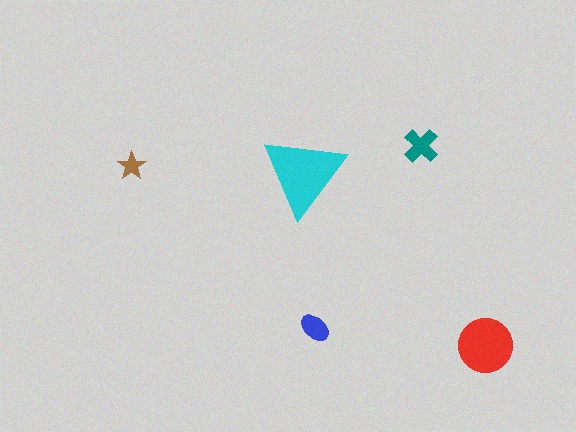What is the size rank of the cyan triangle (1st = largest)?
1st.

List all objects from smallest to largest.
The brown star, the blue ellipse, the teal cross, the red circle, the cyan triangle.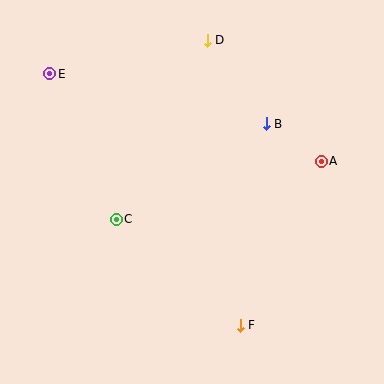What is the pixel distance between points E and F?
The distance between E and F is 315 pixels.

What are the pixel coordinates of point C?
Point C is at (116, 219).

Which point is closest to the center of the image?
Point C at (116, 219) is closest to the center.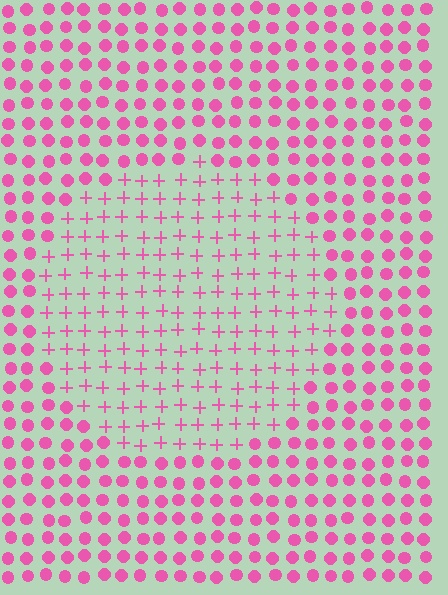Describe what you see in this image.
The image is filled with small pink elements arranged in a uniform grid. A circle-shaped region contains plus signs, while the surrounding area contains circles. The boundary is defined purely by the change in element shape.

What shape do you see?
I see a circle.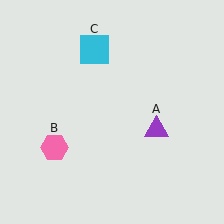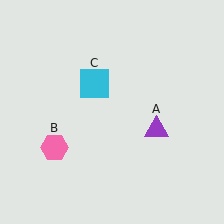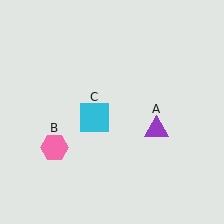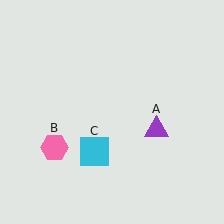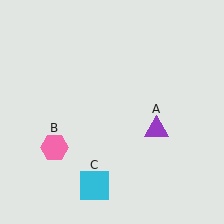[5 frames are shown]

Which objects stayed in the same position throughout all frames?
Purple triangle (object A) and pink hexagon (object B) remained stationary.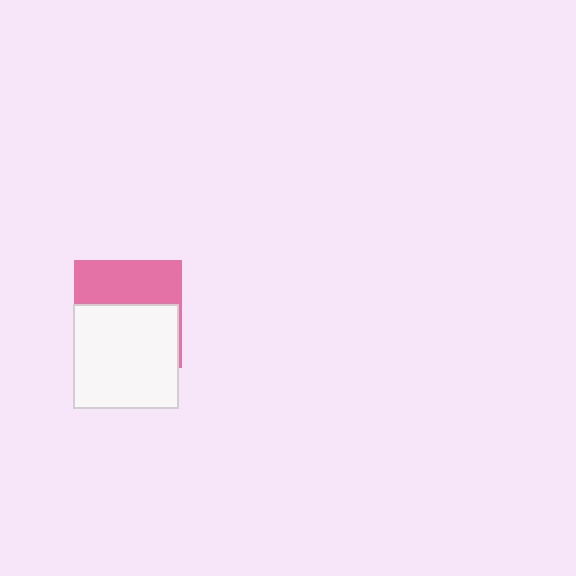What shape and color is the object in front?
The object in front is a white square.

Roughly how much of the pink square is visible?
A small part of it is visible (roughly 42%).